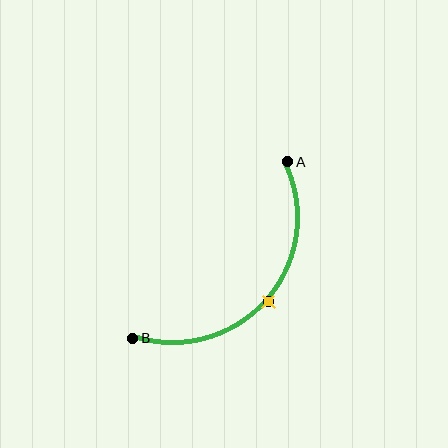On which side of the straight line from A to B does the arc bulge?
The arc bulges below and to the right of the straight line connecting A and B.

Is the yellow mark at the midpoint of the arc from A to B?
Yes. The yellow mark lies on the arc at equal arc-length from both A and B — it is the arc midpoint.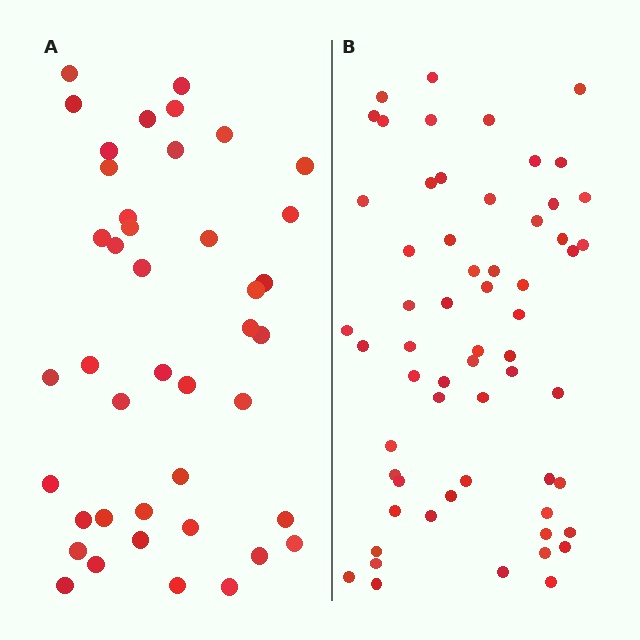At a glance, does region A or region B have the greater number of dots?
Region B (the right region) has more dots.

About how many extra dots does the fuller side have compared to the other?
Region B has approximately 20 more dots than region A.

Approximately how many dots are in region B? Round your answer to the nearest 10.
About 60 dots.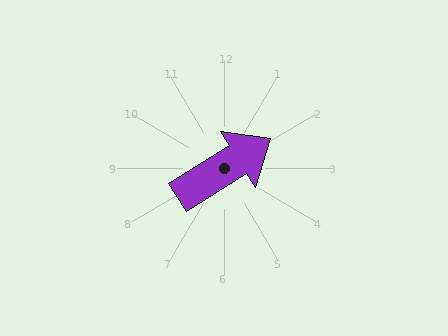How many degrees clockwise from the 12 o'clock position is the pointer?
Approximately 57 degrees.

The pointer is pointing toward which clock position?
Roughly 2 o'clock.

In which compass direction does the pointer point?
Northeast.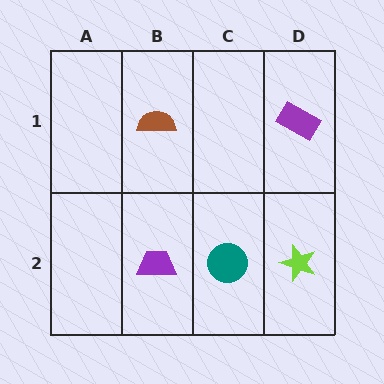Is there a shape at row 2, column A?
No, that cell is empty.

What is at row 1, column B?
A brown semicircle.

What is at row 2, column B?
A purple trapezoid.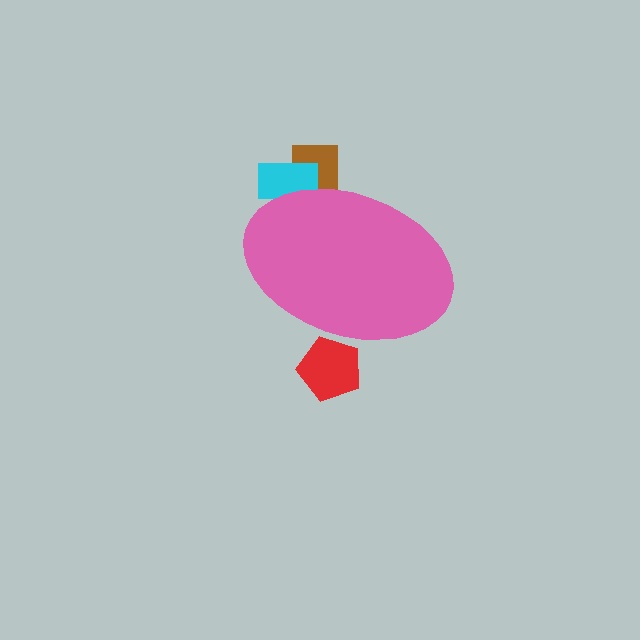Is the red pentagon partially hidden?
Yes, the red pentagon is partially hidden behind the pink ellipse.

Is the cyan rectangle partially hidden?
Yes, the cyan rectangle is partially hidden behind the pink ellipse.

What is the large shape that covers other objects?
A pink ellipse.